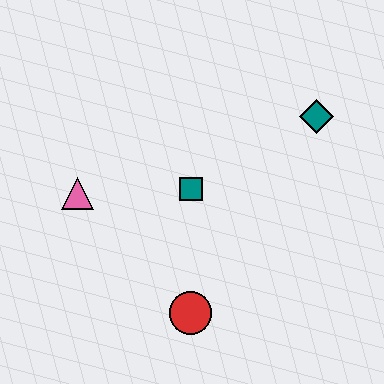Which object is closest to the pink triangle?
The teal square is closest to the pink triangle.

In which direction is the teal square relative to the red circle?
The teal square is above the red circle.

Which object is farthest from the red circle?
The teal diamond is farthest from the red circle.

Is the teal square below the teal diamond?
Yes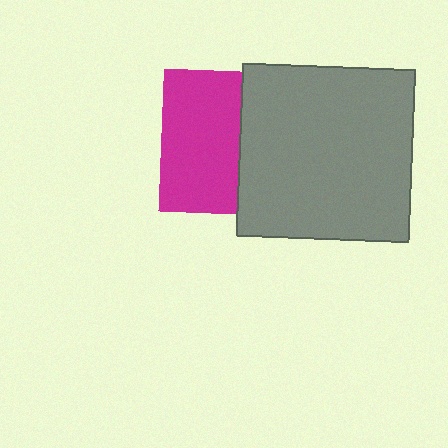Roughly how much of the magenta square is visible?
About half of it is visible (roughly 55%).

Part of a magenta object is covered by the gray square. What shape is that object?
It is a square.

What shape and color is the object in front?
The object in front is a gray square.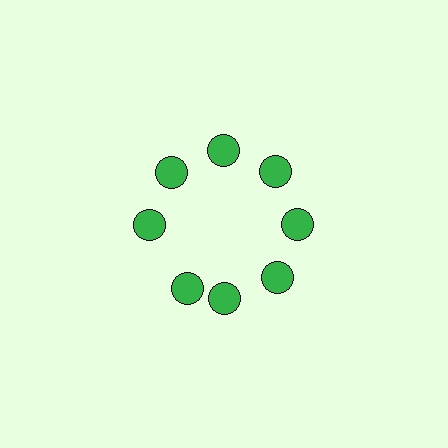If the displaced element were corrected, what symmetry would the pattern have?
It would have 8-fold rotational symmetry — the pattern would map onto itself every 45 degrees.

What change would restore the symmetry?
The symmetry would be restored by rotating it back into even spacing with its neighbors so that all 8 circles sit at equal angles and equal distance from the center.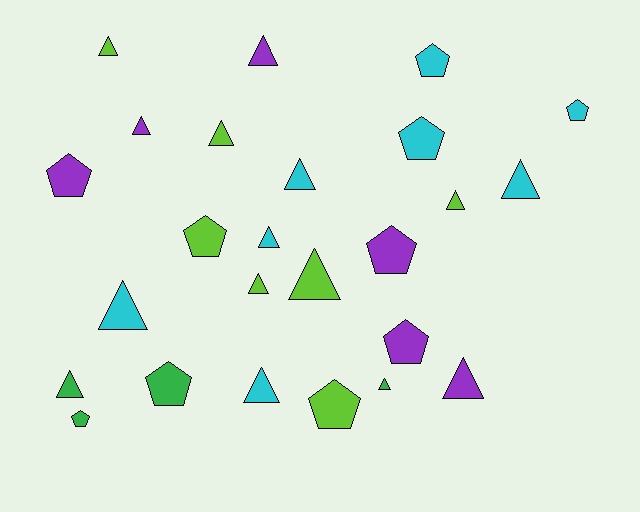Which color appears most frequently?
Cyan, with 8 objects.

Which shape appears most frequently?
Triangle, with 15 objects.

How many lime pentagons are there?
There are 2 lime pentagons.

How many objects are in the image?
There are 25 objects.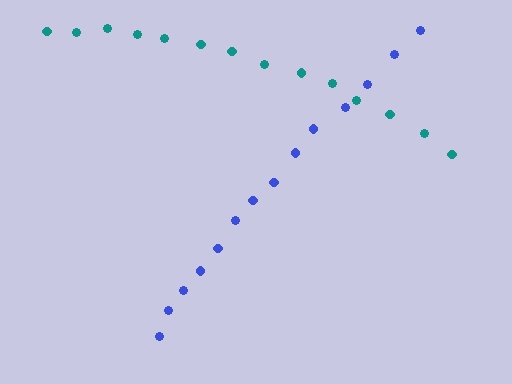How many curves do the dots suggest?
There are 2 distinct paths.